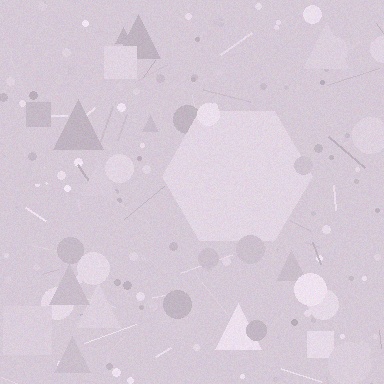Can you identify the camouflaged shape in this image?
The camouflaged shape is a hexagon.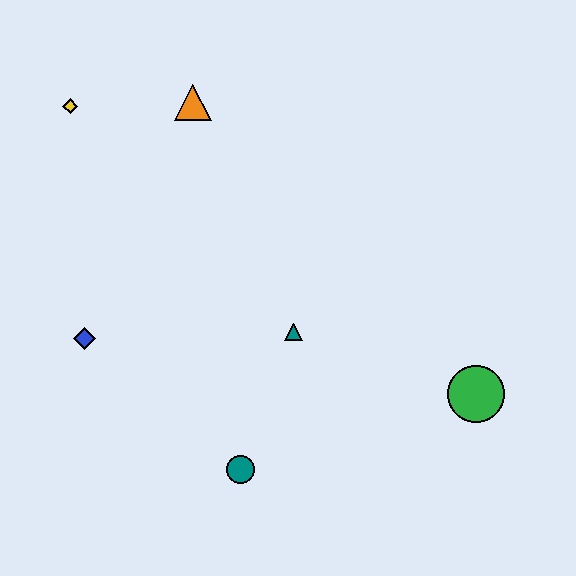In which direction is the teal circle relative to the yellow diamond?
The teal circle is below the yellow diamond.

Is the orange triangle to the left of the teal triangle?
Yes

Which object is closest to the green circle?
The teal triangle is closest to the green circle.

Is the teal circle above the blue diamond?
No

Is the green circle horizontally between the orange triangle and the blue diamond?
No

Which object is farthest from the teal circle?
The yellow diamond is farthest from the teal circle.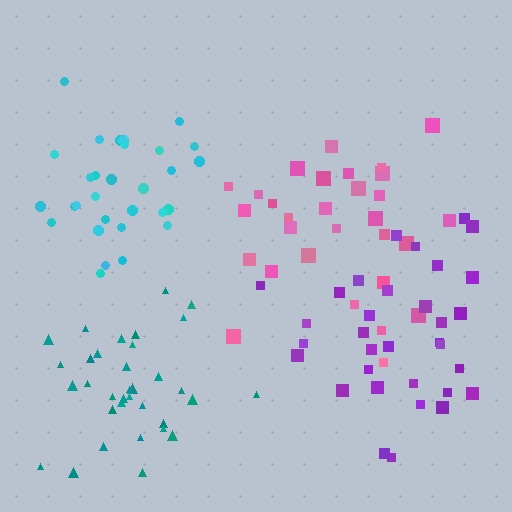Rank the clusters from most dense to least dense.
cyan, teal, pink, purple.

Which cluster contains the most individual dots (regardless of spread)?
Teal (34).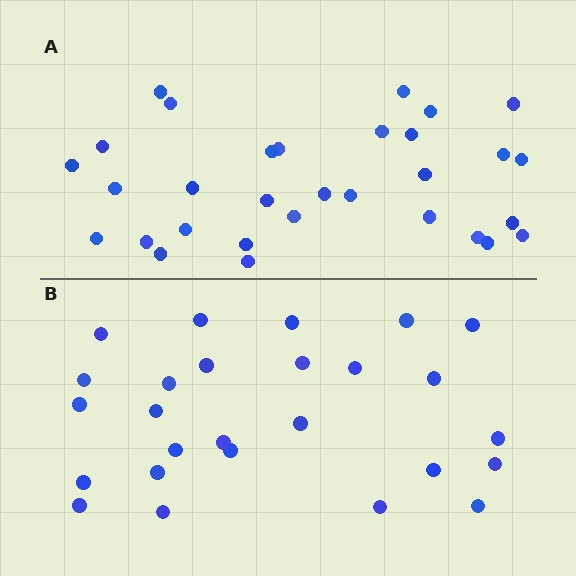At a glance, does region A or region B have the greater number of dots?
Region A (the top region) has more dots.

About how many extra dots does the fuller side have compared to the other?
Region A has about 5 more dots than region B.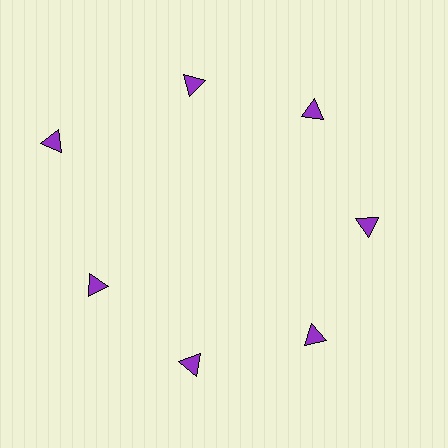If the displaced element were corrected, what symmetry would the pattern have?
It would have 7-fold rotational symmetry — the pattern would map onto itself every 51 degrees.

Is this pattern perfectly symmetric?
No. The 7 purple triangles are arranged in a ring, but one element near the 10 o'clock position is pushed outward from the center, breaking the 7-fold rotational symmetry.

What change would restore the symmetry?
The symmetry would be restored by moving it inward, back onto the ring so that all 7 triangles sit at equal angles and equal distance from the center.